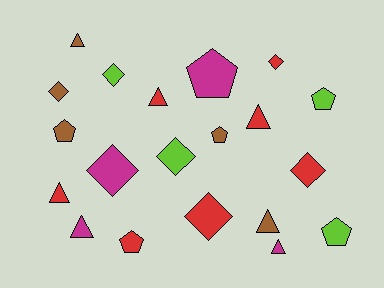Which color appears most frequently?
Red, with 7 objects.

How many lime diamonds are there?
There are 2 lime diamonds.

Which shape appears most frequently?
Triangle, with 7 objects.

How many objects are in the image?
There are 20 objects.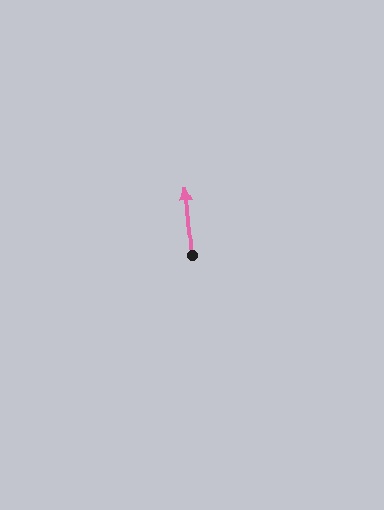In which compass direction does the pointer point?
North.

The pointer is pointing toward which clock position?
Roughly 12 o'clock.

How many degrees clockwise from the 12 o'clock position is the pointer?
Approximately 355 degrees.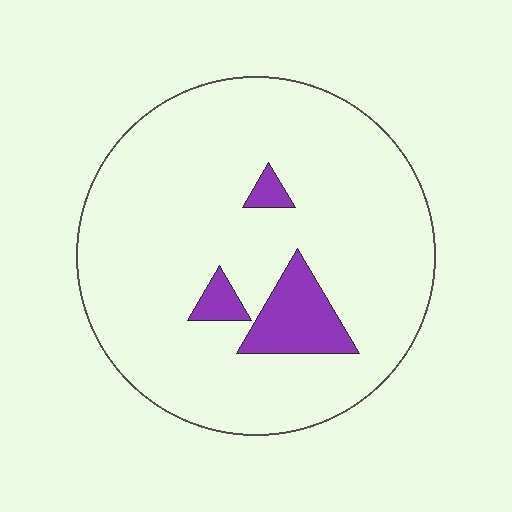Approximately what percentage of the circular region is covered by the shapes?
Approximately 10%.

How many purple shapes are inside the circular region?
3.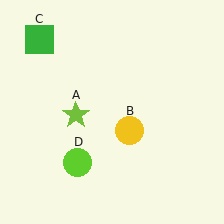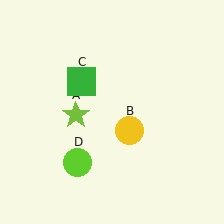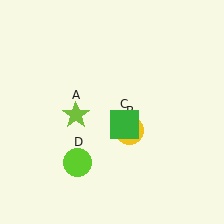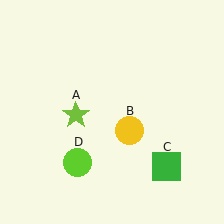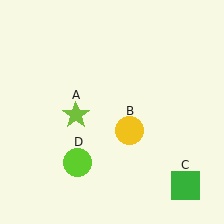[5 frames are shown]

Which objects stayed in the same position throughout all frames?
Lime star (object A) and yellow circle (object B) and lime circle (object D) remained stationary.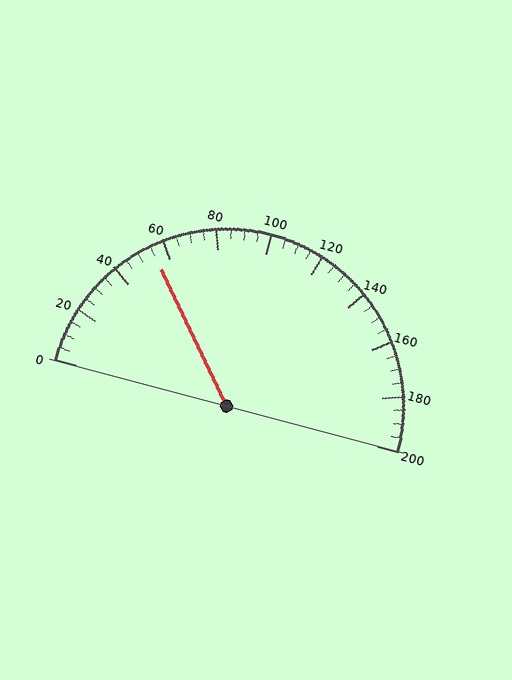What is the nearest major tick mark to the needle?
The nearest major tick mark is 60.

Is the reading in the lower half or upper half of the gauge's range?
The reading is in the lower half of the range (0 to 200).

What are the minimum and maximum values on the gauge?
The gauge ranges from 0 to 200.